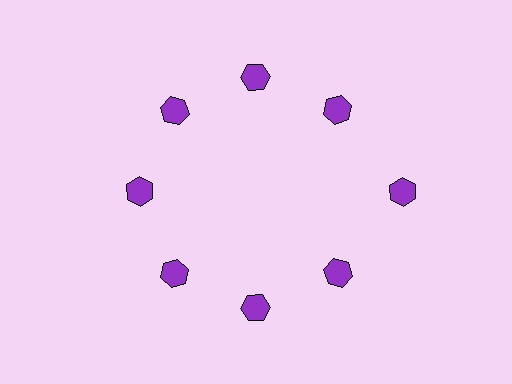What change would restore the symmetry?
The symmetry would be restored by moving it inward, back onto the ring so that all 8 hexagons sit at equal angles and equal distance from the center.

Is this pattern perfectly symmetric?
No. The 8 purple hexagons are arranged in a ring, but one element near the 3 o'clock position is pushed outward from the center, breaking the 8-fold rotational symmetry.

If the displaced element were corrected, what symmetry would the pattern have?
It would have 8-fold rotational symmetry — the pattern would map onto itself every 45 degrees.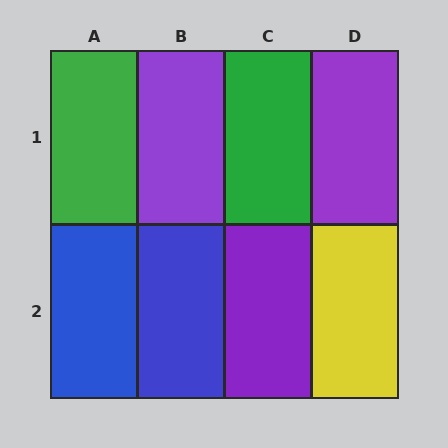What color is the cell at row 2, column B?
Blue.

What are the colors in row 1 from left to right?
Green, purple, green, purple.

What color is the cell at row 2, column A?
Blue.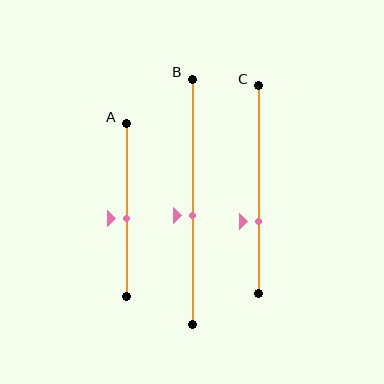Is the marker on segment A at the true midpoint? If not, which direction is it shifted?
No, the marker on segment A is shifted downward by about 5% of the segment length.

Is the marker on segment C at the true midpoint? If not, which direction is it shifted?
No, the marker on segment C is shifted downward by about 16% of the segment length.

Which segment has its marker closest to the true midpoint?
Segment A has its marker closest to the true midpoint.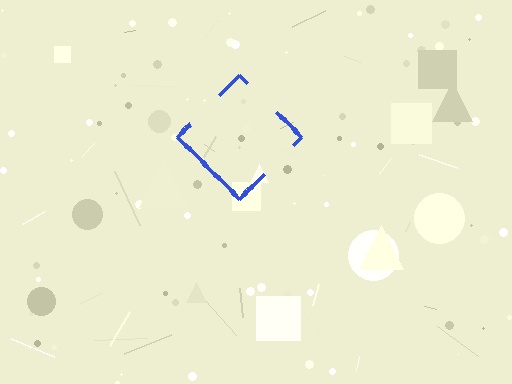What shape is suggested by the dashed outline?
The dashed outline suggests a diamond.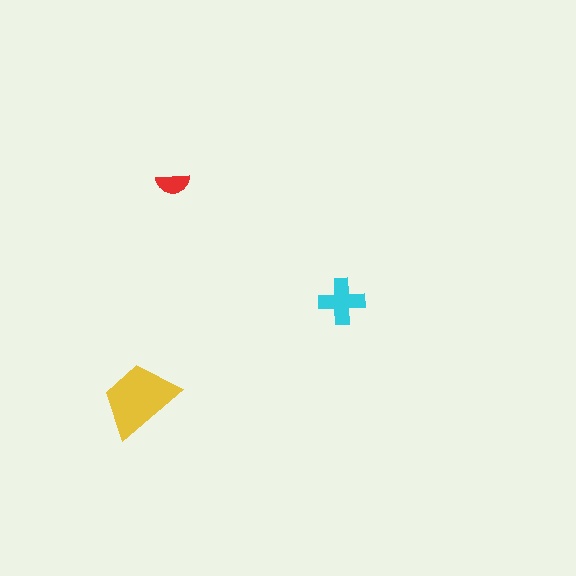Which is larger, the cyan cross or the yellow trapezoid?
The yellow trapezoid.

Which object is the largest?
The yellow trapezoid.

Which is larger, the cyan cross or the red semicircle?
The cyan cross.